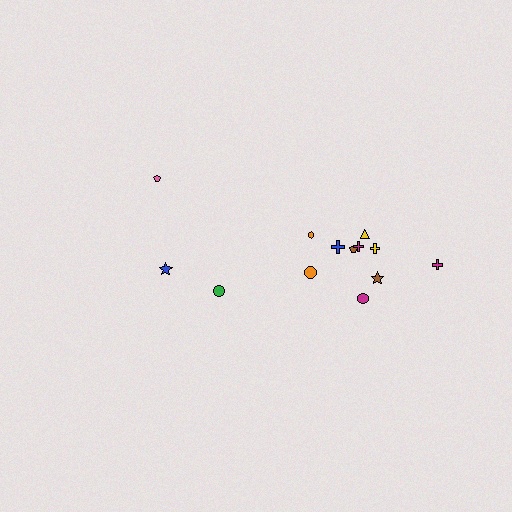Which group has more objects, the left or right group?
The right group.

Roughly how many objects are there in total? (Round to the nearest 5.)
Roughly 15 objects in total.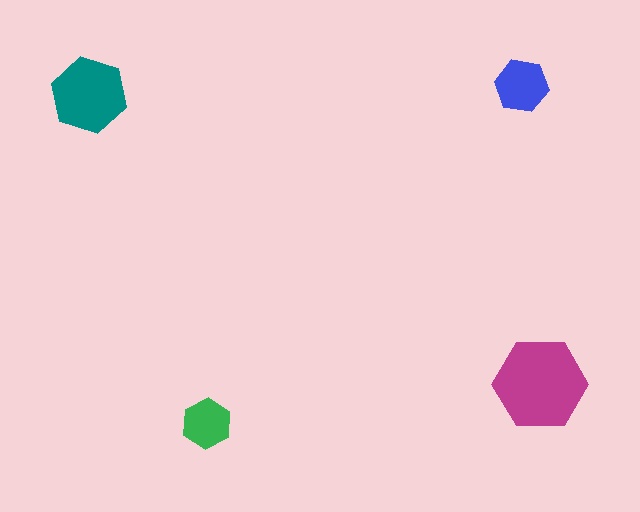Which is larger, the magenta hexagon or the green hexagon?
The magenta one.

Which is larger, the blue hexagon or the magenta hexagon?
The magenta one.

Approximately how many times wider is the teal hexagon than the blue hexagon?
About 1.5 times wider.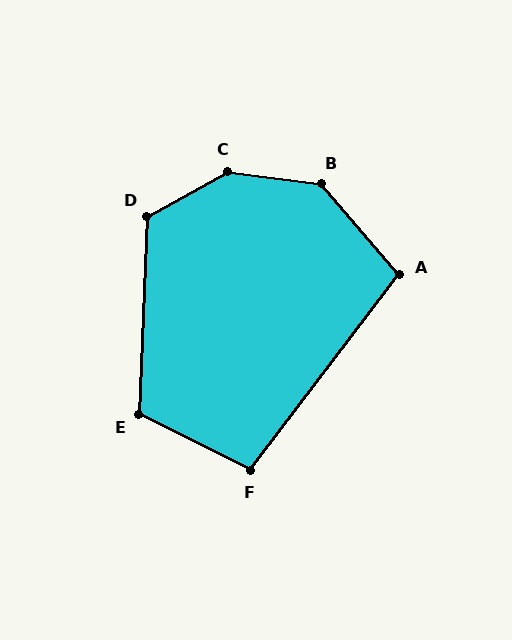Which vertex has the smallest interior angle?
F, at approximately 101 degrees.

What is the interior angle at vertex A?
Approximately 102 degrees (obtuse).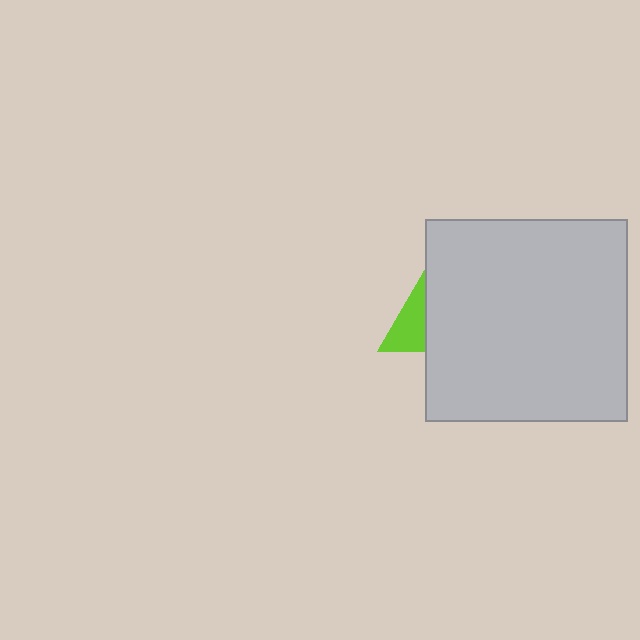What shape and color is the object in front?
The object in front is a light gray square.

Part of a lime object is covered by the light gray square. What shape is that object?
It is a triangle.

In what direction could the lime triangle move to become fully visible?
The lime triangle could move left. That would shift it out from behind the light gray square entirely.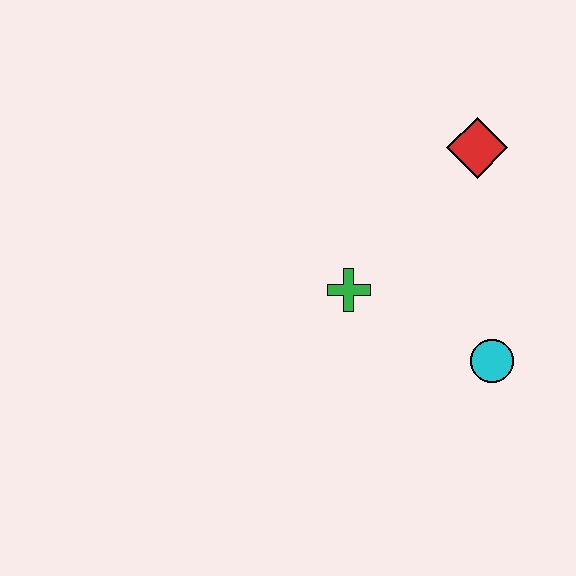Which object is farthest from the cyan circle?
The red diamond is farthest from the cyan circle.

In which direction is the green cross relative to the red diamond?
The green cross is below the red diamond.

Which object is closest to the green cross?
The cyan circle is closest to the green cross.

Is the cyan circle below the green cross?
Yes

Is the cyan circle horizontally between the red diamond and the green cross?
No